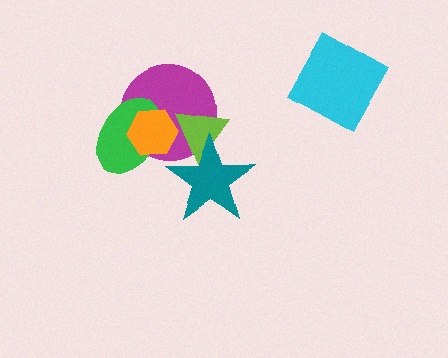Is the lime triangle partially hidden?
Yes, it is partially covered by another shape.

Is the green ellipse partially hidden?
Yes, it is partially covered by another shape.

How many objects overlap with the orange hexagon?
3 objects overlap with the orange hexagon.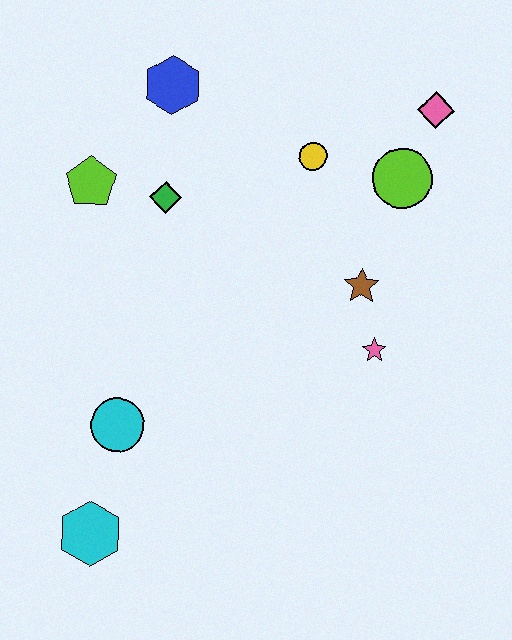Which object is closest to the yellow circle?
The lime circle is closest to the yellow circle.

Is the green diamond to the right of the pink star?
No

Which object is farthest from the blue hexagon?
The cyan hexagon is farthest from the blue hexagon.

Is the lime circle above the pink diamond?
No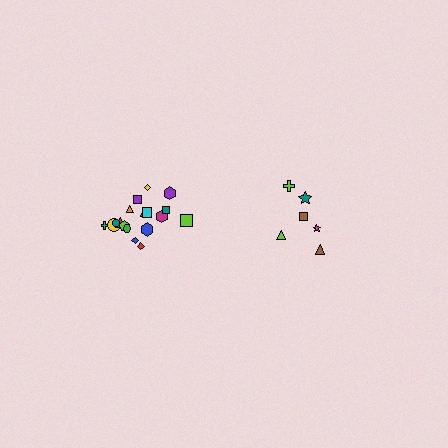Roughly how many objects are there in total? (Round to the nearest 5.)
Roughly 25 objects in total.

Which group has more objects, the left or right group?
The left group.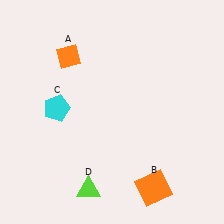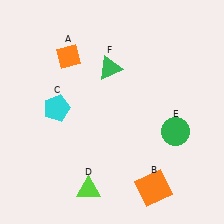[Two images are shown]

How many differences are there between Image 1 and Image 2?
There are 2 differences between the two images.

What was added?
A green circle (E), a green triangle (F) were added in Image 2.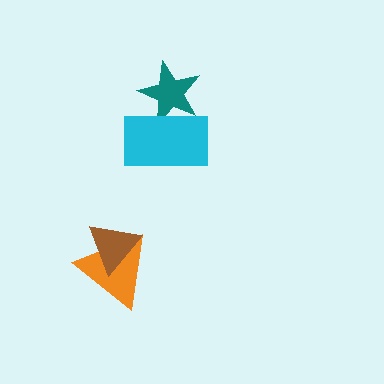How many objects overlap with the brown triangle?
1 object overlaps with the brown triangle.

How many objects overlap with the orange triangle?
1 object overlaps with the orange triangle.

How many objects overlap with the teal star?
1 object overlaps with the teal star.